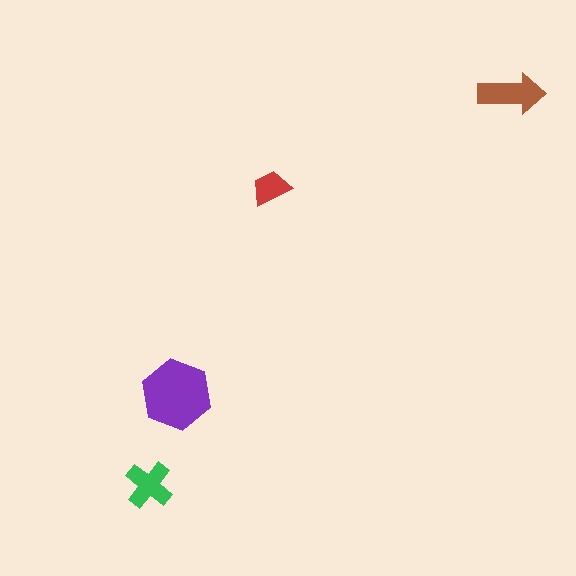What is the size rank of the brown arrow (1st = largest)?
2nd.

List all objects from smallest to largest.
The red trapezoid, the green cross, the brown arrow, the purple hexagon.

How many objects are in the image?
There are 4 objects in the image.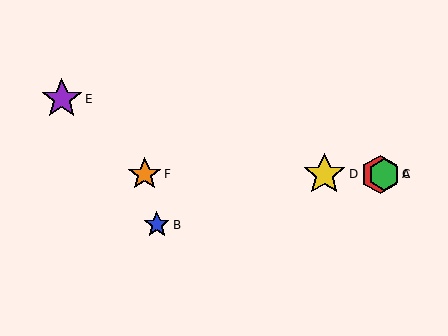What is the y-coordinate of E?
Object E is at y≈99.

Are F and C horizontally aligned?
Yes, both are at y≈174.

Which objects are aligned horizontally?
Objects A, C, D, F are aligned horizontally.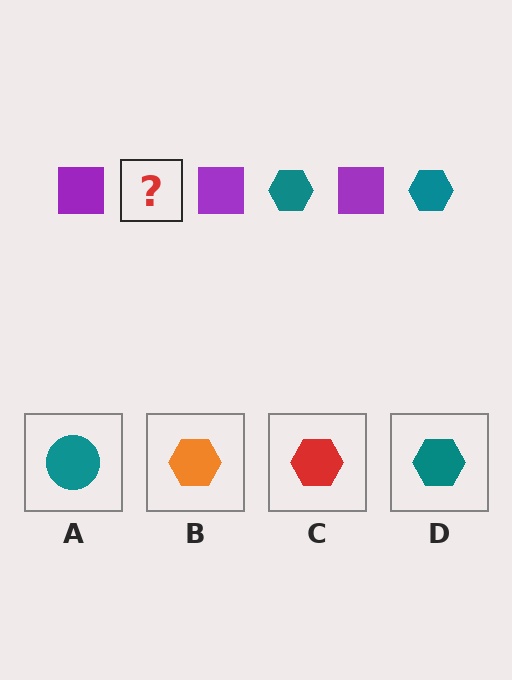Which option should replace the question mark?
Option D.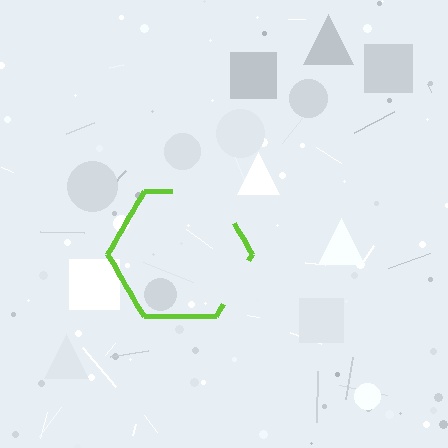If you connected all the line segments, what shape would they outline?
They would outline a hexagon.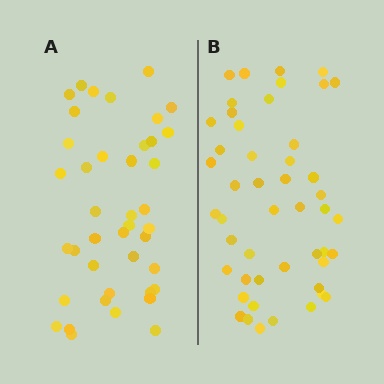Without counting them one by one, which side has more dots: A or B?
Region B (the right region) has more dots.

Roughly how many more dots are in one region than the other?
Region B has roughly 8 or so more dots than region A.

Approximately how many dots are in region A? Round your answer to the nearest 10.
About 40 dots. (The exact count is 41, which rounds to 40.)